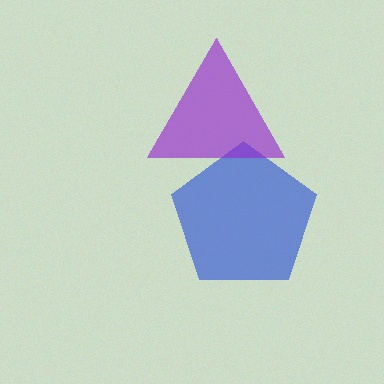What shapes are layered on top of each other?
The layered shapes are: a blue pentagon, a purple triangle.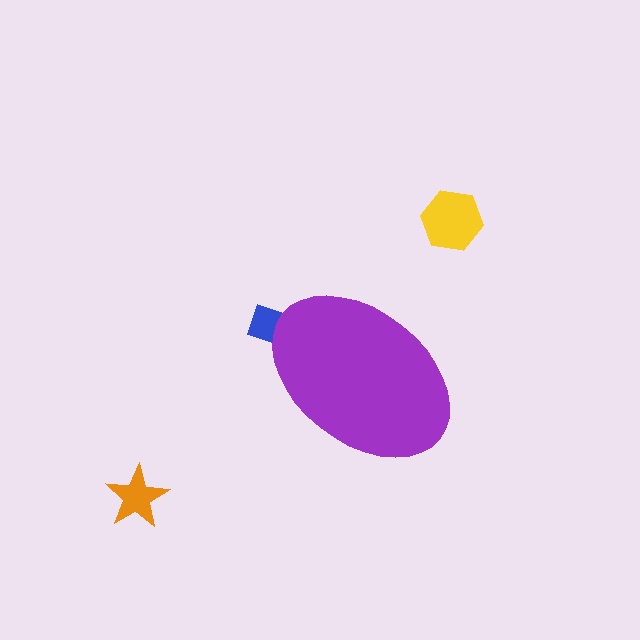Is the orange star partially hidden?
No, the orange star is fully visible.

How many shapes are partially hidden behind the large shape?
1 shape is partially hidden.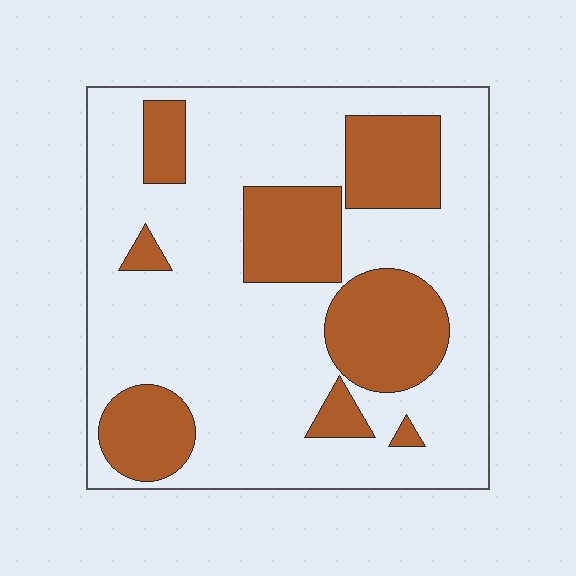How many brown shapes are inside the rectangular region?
8.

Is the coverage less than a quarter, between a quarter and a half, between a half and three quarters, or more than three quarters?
Between a quarter and a half.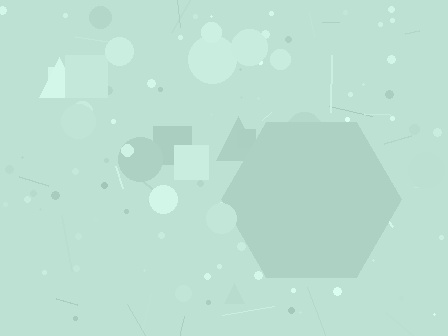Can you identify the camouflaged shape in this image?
The camouflaged shape is a hexagon.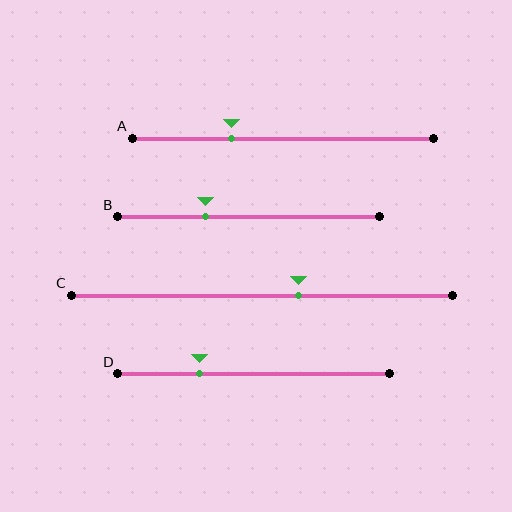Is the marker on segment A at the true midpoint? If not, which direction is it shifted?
No, the marker on segment A is shifted to the left by about 17% of the segment length.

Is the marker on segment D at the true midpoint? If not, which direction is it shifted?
No, the marker on segment D is shifted to the left by about 20% of the segment length.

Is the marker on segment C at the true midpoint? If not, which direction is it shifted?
No, the marker on segment C is shifted to the right by about 10% of the segment length.